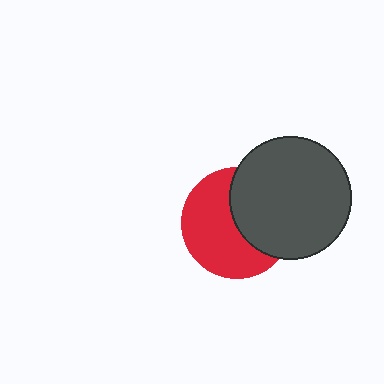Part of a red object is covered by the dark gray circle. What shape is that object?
It is a circle.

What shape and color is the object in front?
The object in front is a dark gray circle.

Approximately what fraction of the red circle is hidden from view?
Roughly 43% of the red circle is hidden behind the dark gray circle.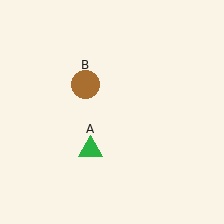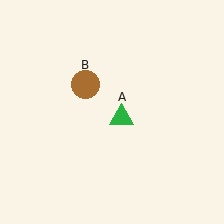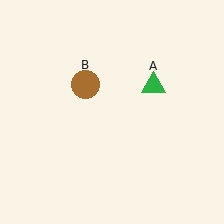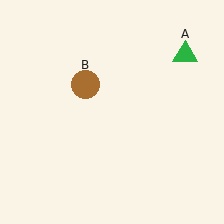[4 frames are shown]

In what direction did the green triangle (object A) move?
The green triangle (object A) moved up and to the right.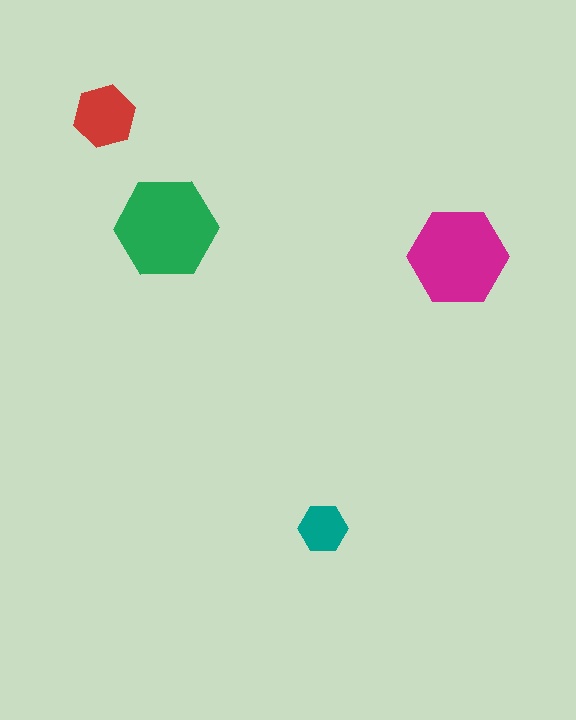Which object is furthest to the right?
The magenta hexagon is rightmost.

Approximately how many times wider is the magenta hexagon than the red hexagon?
About 1.5 times wider.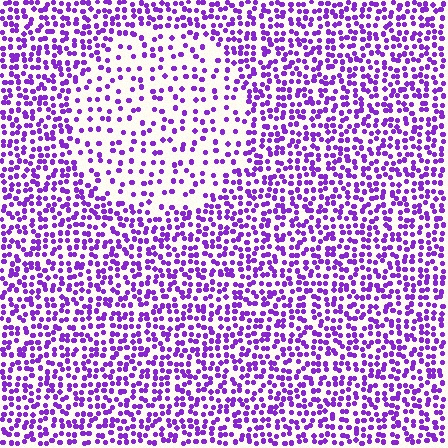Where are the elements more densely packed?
The elements are more densely packed outside the circle boundary.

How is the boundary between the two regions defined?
The boundary is defined by a change in element density (approximately 2.1x ratio). All elements are the same color, size, and shape.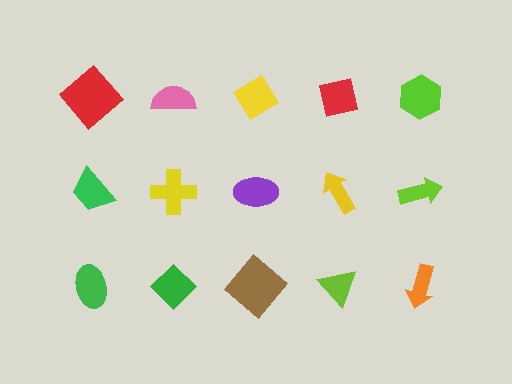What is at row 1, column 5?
A lime hexagon.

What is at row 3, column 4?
A lime triangle.